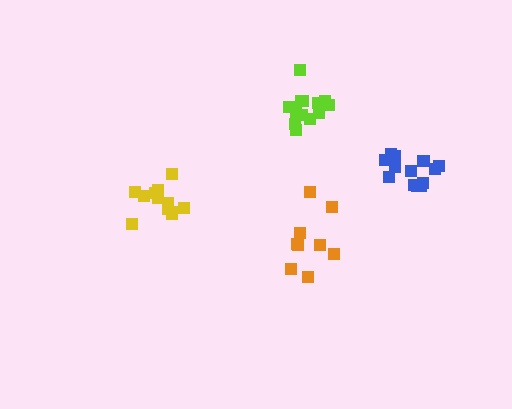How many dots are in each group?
Group 1: 13 dots, Group 2: 14 dots, Group 3: 9 dots, Group 4: 12 dots (48 total).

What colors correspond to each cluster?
The clusters are colored: lime, blue, orange, yellow.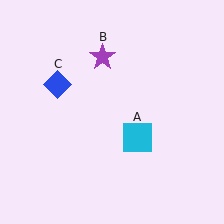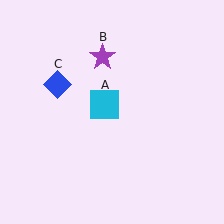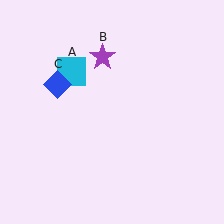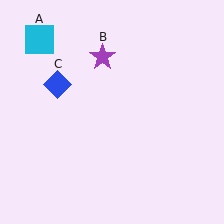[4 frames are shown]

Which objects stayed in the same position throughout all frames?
Purple star (object B) and blue diamond (object C) remained stationary.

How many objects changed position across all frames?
1 object changed position: cyan square (object A).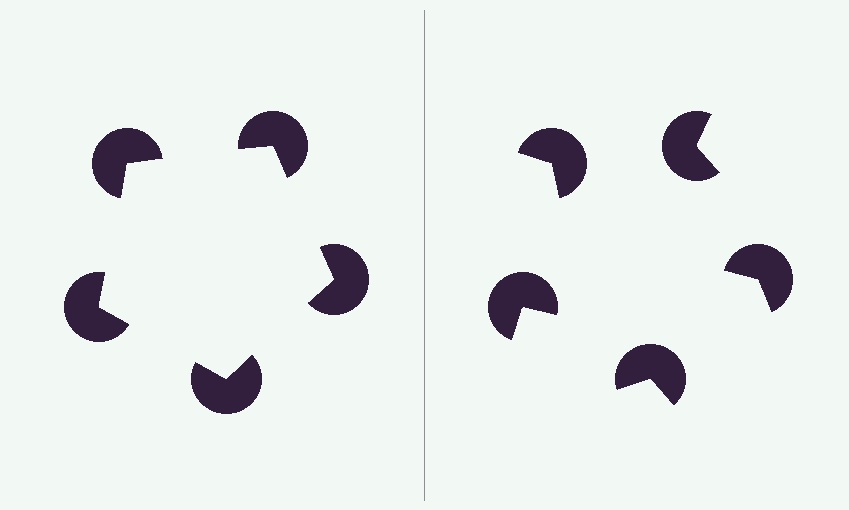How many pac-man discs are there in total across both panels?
10 — 5 on each side.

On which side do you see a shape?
An illusory pentagon appears on the left side. On the right side the wedge cuts are rotated, so no coherent shape forms.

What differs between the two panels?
The pac-man discs are positioned identically on both sides; only the wedge orientations differ. On the left they align to a pentagon; on the right they are misaligned.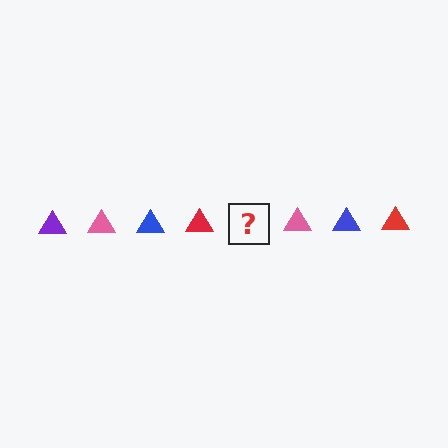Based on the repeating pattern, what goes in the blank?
The blank should be a purple triangle.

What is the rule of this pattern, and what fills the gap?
The rule is that the pattern cycles through purple, pink, blue, red triangles. The gap should be filled with a purple triangle.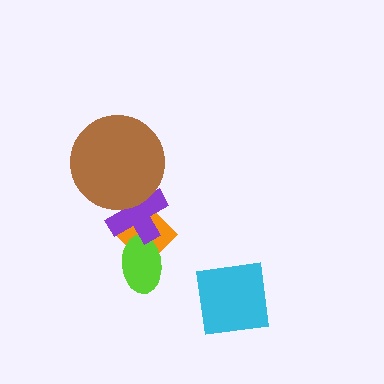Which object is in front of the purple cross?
The brown circle is in front of the purple cross.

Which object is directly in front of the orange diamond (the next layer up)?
The lime ellipse is directly in front of the orange diamond.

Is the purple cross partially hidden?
Yes, it is partially covered by another shape.